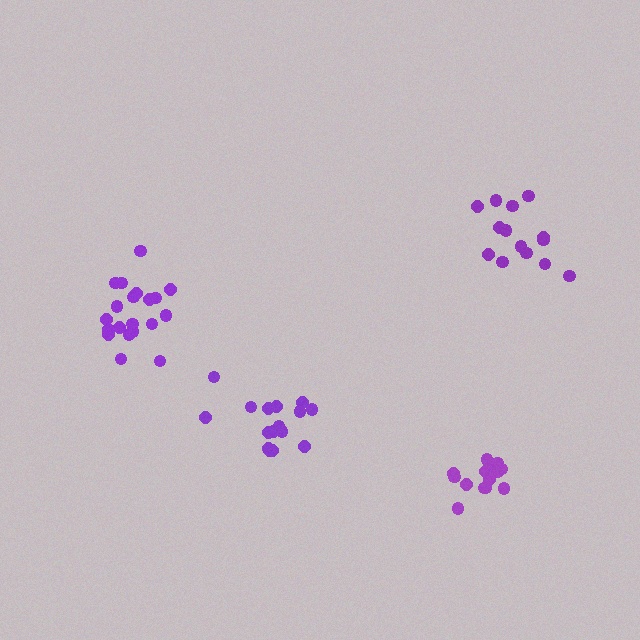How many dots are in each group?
Group 1: 16 dots, Group 2: 14 dots, Group 3: 20 dots, Group 4: 14 dots (64 total).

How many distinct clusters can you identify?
There are 4 distinct clusters.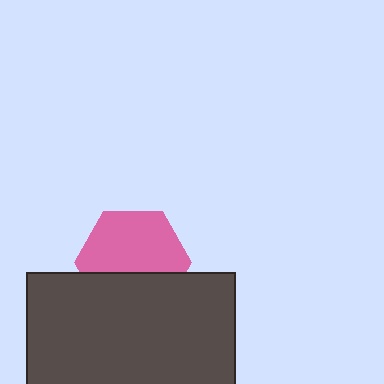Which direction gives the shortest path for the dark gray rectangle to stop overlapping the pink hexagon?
Moving down gives the shortest separation.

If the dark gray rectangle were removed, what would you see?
You would see the complete pink hexagon.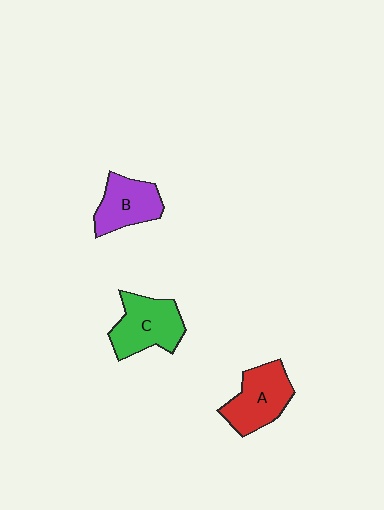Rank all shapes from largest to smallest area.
From largest to smallest: C (green), A (red), B (purple).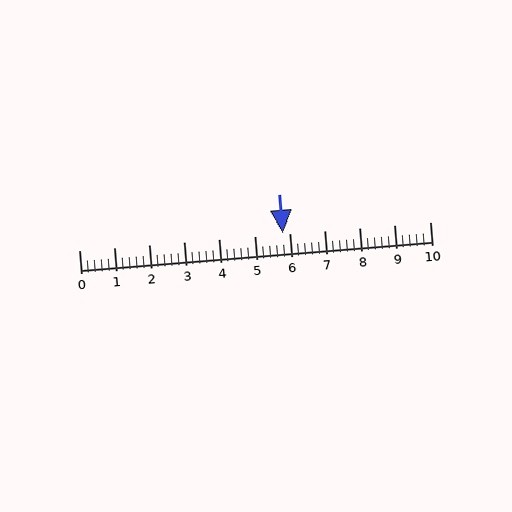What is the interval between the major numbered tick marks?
The major tick marks are spaced 1 units apart.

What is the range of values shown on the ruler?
The ruler shows values from 0 to 10.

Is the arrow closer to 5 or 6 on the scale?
The arrow is closer to 6.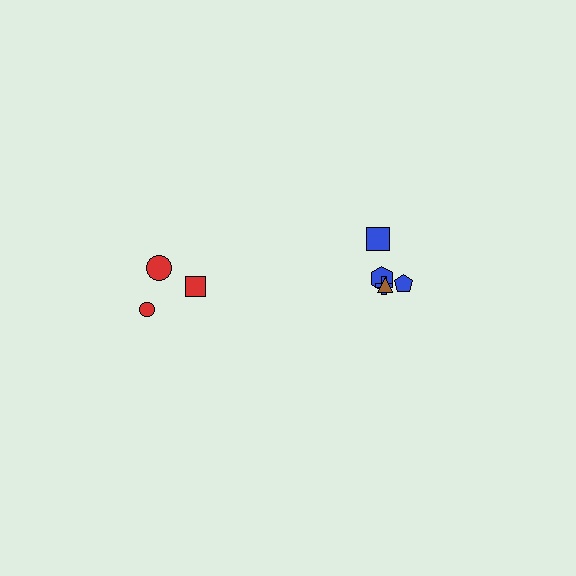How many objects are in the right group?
There are 5 objects.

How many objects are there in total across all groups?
There are 8 objects.